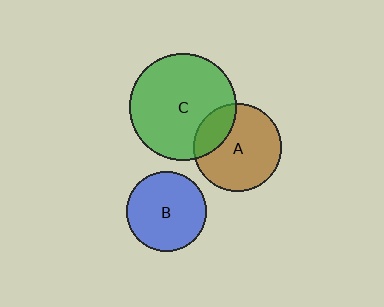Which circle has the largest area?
Circle C (green).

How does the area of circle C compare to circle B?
Approximately 1.8 times.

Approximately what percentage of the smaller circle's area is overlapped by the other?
Approximately 25%.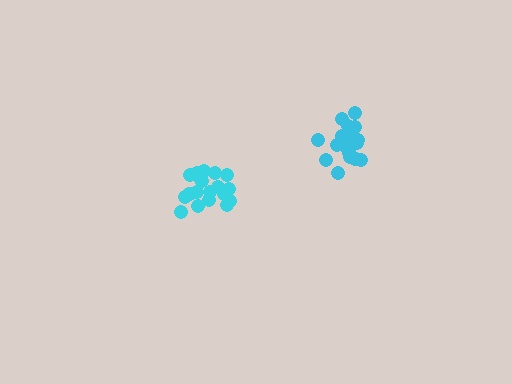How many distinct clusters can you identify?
There are 2 distinct clusters.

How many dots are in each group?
Group 1: 21 dots, Group 2: 20 dots (41 total).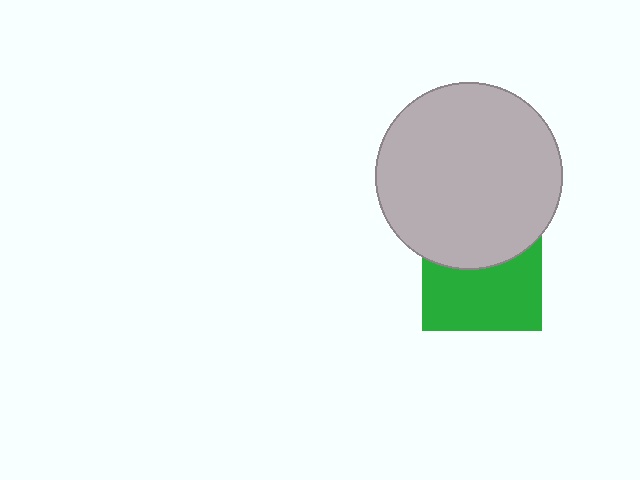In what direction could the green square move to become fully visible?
The green square could move down. That would shift it out from behind the light gray circle entirely.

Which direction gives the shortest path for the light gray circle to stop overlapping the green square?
Moving up gives the shortest separation.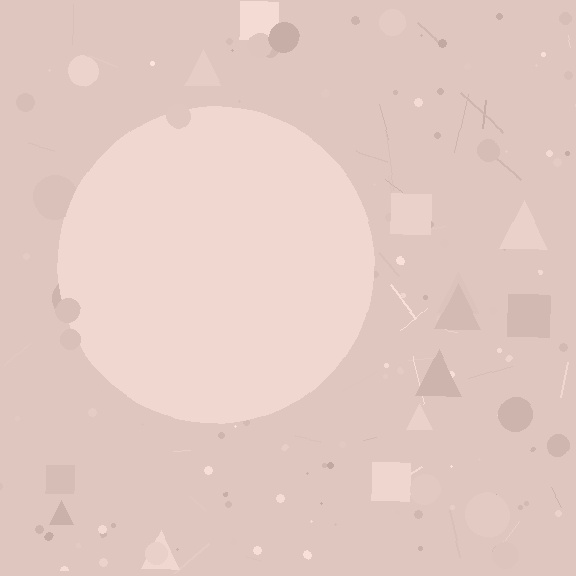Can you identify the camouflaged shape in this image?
The camouflaged shape is a circle.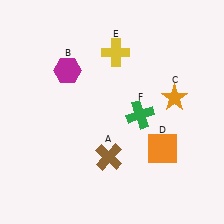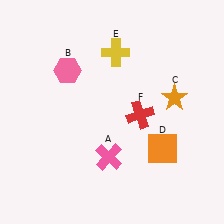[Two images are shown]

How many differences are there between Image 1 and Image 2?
There are 3 differences between the two images.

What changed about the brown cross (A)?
In Image 1, A is brown. In Image 2, it changed to pink.